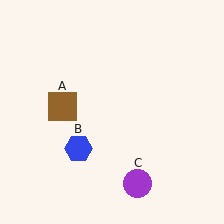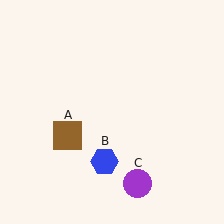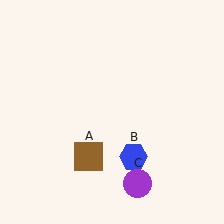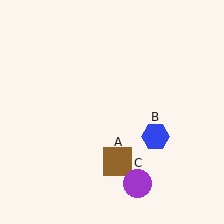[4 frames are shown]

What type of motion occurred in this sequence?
The brown square (object A), blue hexagon (object B) rotated counterclockwise around the center of the scene.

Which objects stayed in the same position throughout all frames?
Purple circle (object C) remained stationary.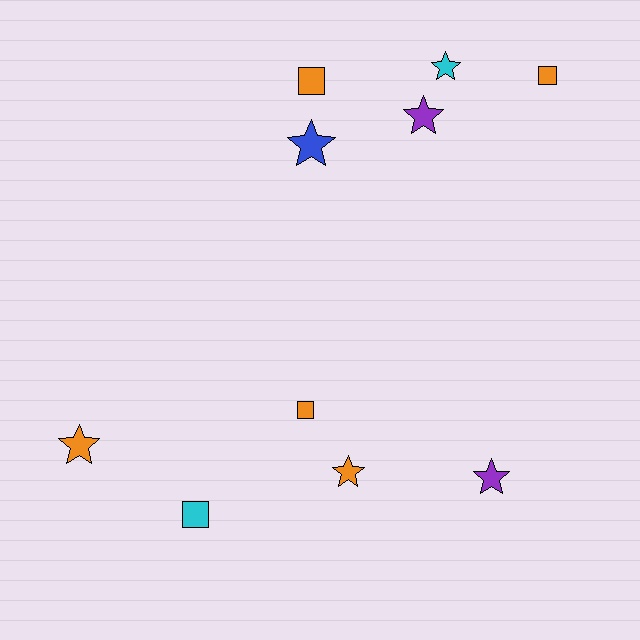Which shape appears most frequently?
Star, with 6 objects.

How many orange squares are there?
There are 3 orange squares.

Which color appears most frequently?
Orange, with 5 objects.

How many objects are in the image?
There are 10 objects.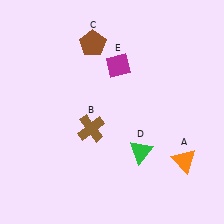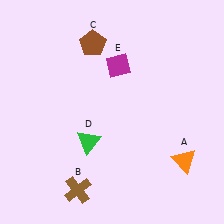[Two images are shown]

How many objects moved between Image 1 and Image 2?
2 objects moved between the two images.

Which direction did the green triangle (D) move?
The green triangle (D) moved left.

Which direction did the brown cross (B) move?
The brown cross (B) moved down.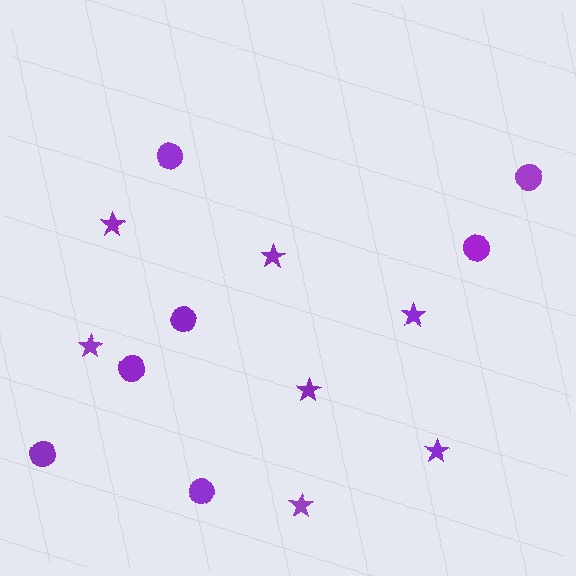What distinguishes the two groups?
There are 2 groups: one group of circles (7) and one group of stars (7).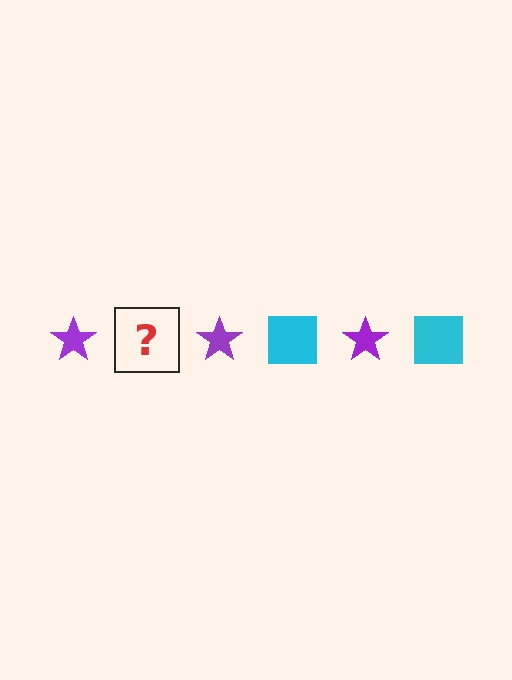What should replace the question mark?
The question mark should be replaced with a cyan square.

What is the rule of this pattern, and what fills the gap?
The rule is that the pattern alternates between purple star and cyan square. The gap should be filled with a cyan square.